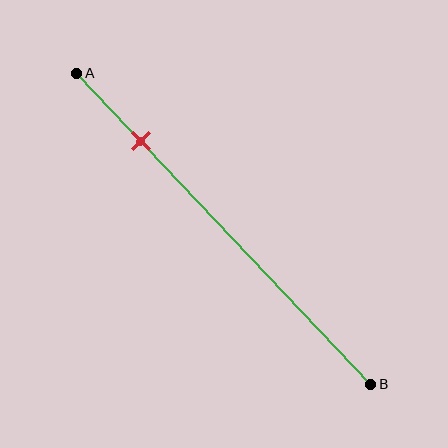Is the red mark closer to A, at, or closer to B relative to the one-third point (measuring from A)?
The red mark is closer to point A than the one-third point of segment AB.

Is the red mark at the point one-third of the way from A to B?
No, the mark is at about 20% from A, not at the 33% one-third point.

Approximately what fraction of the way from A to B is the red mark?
The red mark is approximately 20% of the way from A to B.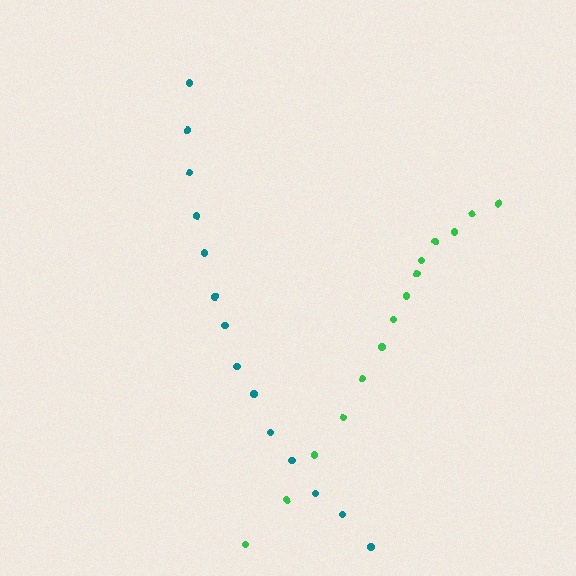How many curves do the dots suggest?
There are 2 distinct paths.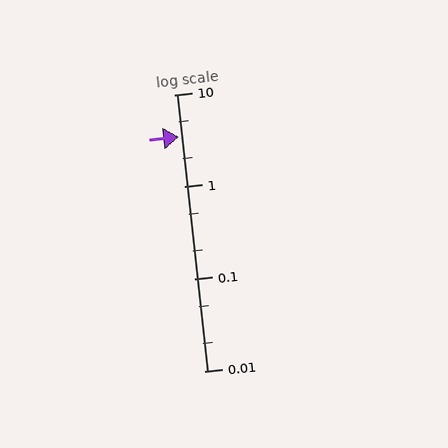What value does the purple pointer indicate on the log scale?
The pointer indicates approximately 3.5.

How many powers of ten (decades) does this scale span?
The scale spans 3 decades, from 0.01 to 10.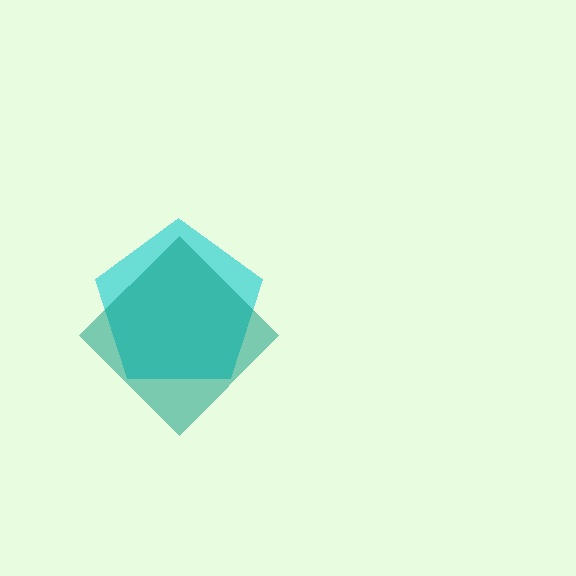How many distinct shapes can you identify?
There are 2 distinct shapes: a cyan pentagon, a teal diamond.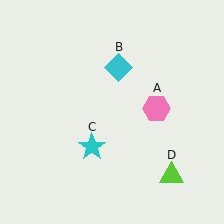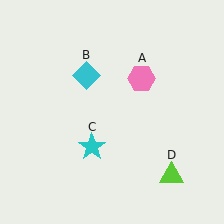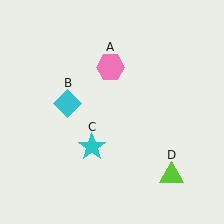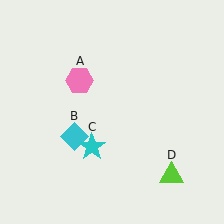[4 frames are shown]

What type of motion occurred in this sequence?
The pink hexagon (object A), cyan diamond (object B) rotated counterclockwise around the center of the scene.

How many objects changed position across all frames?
2 objects changed position: pink hexagon (object A), cyan diamond (object B).